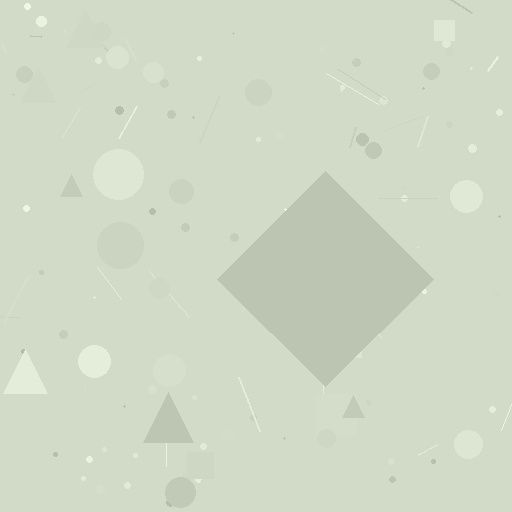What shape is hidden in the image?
A diamond is hidden in the image.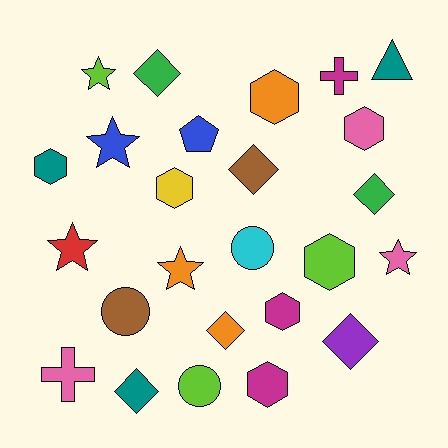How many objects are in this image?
There are 25 objects.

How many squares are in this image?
There are no squares.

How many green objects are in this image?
There are 2 green objects.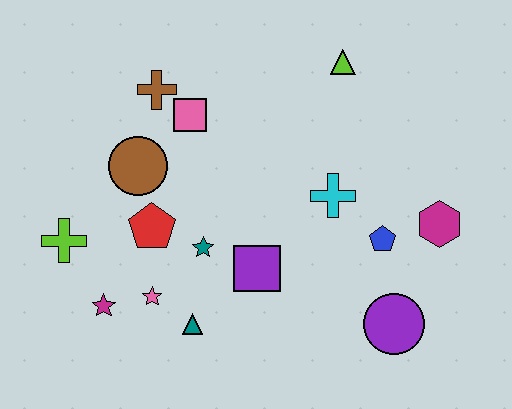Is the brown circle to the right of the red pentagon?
No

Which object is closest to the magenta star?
The pink star is closest to the magenta star.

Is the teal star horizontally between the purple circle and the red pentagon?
Yes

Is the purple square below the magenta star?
No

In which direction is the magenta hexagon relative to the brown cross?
The magenta hexagon is to the right of the brown cross.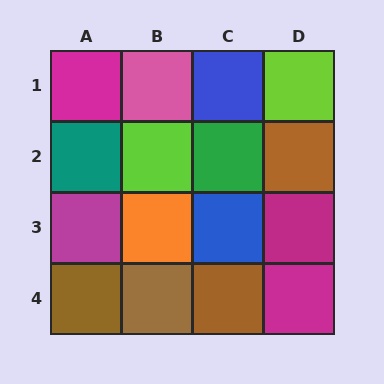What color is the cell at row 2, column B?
Lime.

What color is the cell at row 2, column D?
Brown.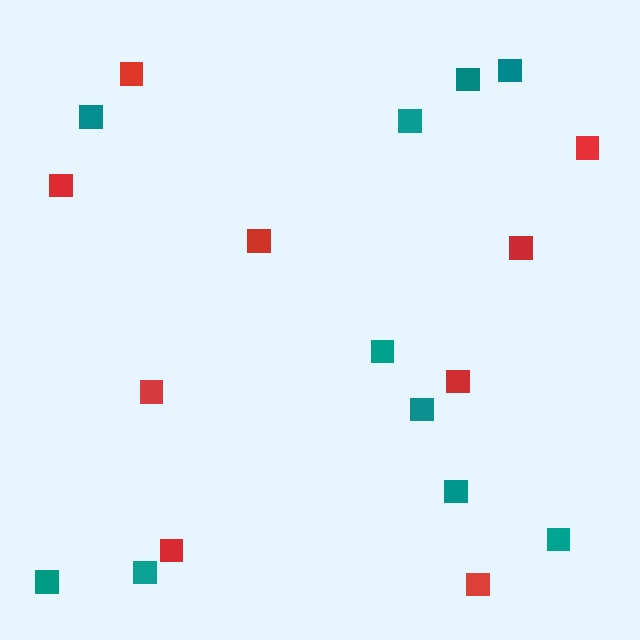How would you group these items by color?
There are 2 groups: one group of red squares (9) and one group of teal squares (10).